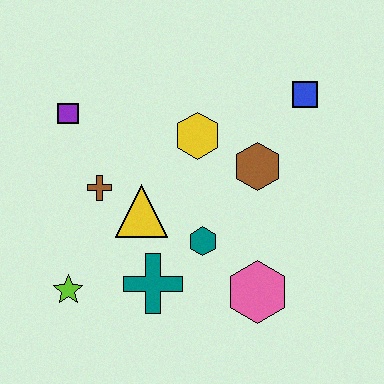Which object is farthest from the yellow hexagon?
The lime star is farthest from the yellow hexagon.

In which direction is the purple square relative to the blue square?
The purple square is to the left of the blue square.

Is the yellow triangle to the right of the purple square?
Yes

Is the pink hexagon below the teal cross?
Yes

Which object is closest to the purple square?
The brown cross is closest to the purple square.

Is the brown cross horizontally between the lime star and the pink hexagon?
Yes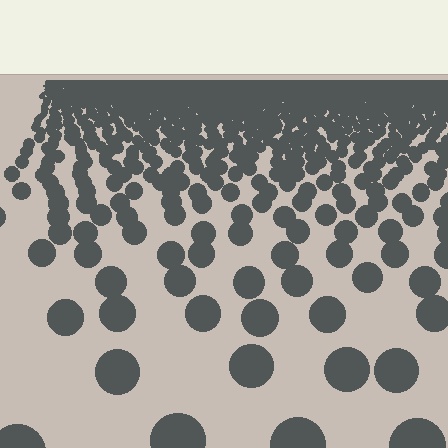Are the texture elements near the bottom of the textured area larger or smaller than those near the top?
Larger. Near the bottom, elements are closer to the viewer and appear at a bigger on-screen size.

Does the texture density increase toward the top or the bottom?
Density increases toward the top.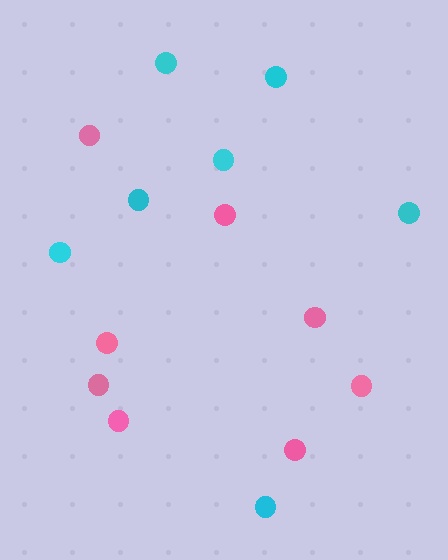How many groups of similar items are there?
There are 2 groups: one group of pink circles (8) and one group of cyan circles (7).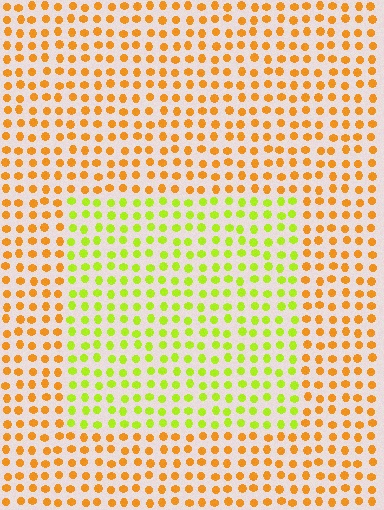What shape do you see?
I see a rectangle.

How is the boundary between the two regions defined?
The boundary is defined purely by a slight shift in hue (about 47 degrees). Spacing, size, and orientation are identical on both sides.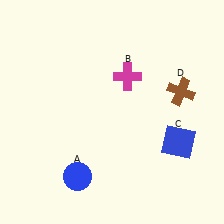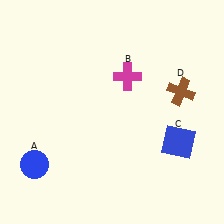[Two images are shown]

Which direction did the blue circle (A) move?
The blue circle (A) moved left.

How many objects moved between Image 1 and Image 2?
1 object moved between the two images.